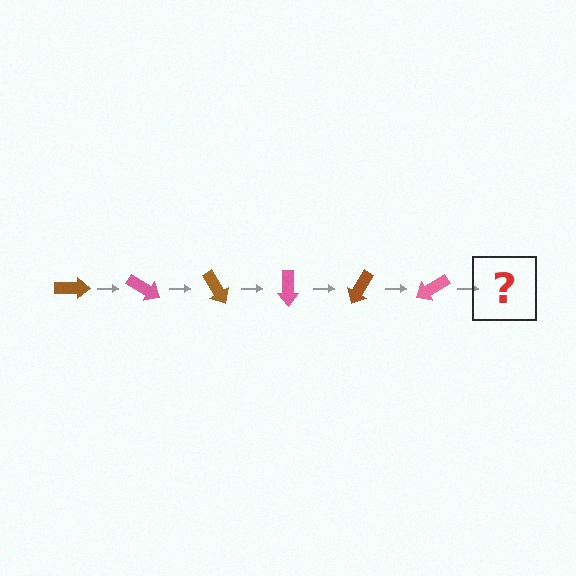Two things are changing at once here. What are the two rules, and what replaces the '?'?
The two rules are that it rotates 30 degrees each step and the color cycles through brown and pink. The '?' should be a brown arrow, rotated 180 degrees from the start.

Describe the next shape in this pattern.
It should be a brown arrow, rotated 180 degrees from the start.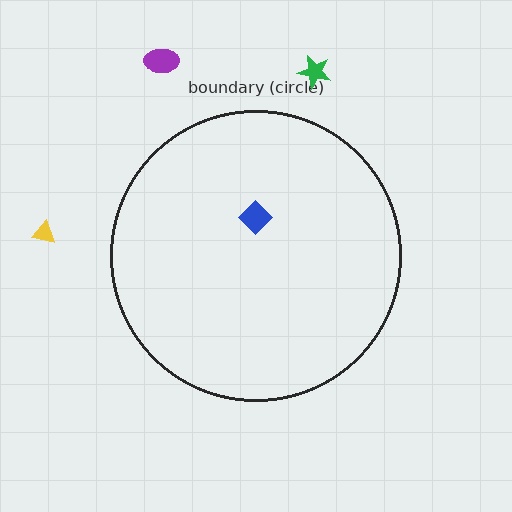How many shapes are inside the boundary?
1 inside, 3 outside.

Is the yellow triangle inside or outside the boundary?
Outside.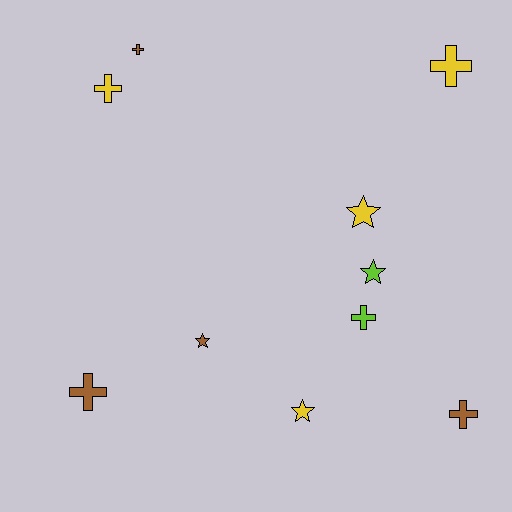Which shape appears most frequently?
Cross, with 6 objects.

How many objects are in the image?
There are 10 objects.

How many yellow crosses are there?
There are 2 yellow crosses.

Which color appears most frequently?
Brown, with 4 objects.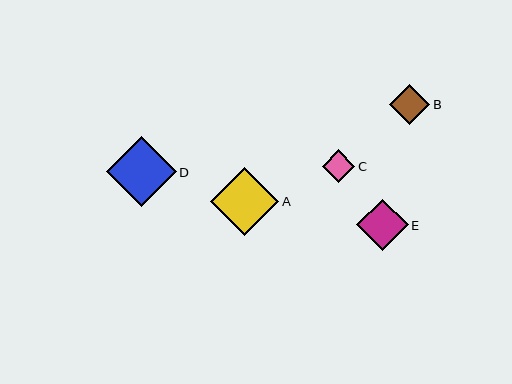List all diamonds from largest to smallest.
From largest to smallest: D, A, E, B, C.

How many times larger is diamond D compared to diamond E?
Diamond D is approximately 1.4 times the size of diamond E.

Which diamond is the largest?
Diamond D is the largest with a size of approximately 70 pixels.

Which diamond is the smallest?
Diamond C is the smallest with a size of approximately 32 pixels.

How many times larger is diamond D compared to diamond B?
Diamond D is approximately 1.8 times the size of diamond B.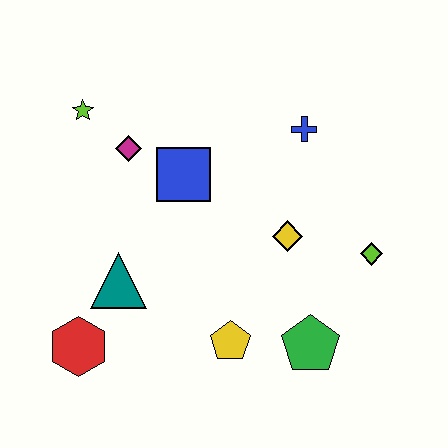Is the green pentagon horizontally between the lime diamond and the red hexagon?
Yes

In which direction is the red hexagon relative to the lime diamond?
The red hexagon is to the left of the lime diamond.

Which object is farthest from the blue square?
The green pentagon is farthest from the blue square.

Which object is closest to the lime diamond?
The yellow diamond is closest to the lime diamond.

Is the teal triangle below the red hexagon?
No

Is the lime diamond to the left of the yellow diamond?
No